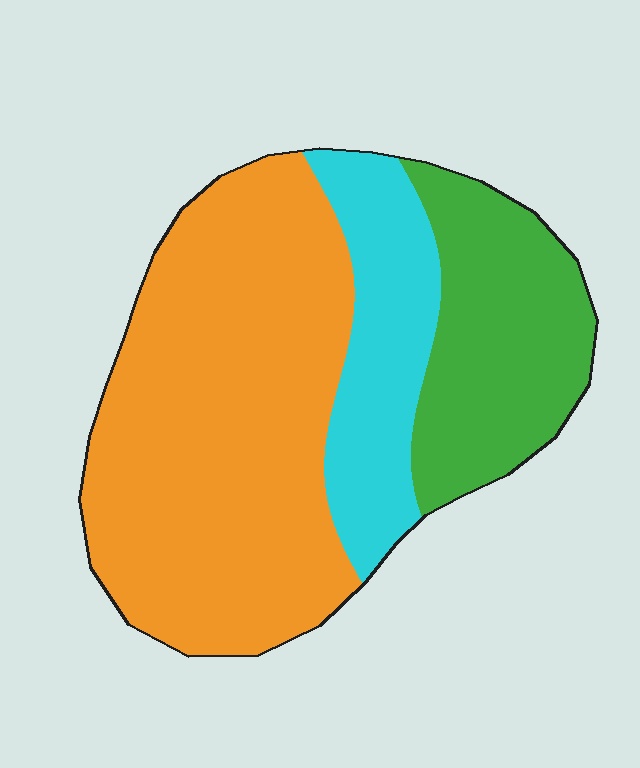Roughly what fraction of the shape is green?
Green takes up about one quarter (1/4) of the shape.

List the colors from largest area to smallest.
From largest to smallest: orange, green, cyan.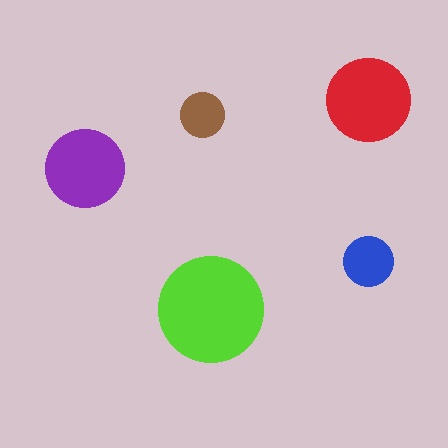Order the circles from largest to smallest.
the lime one, the red one, the purple one, the blue one, the brown one.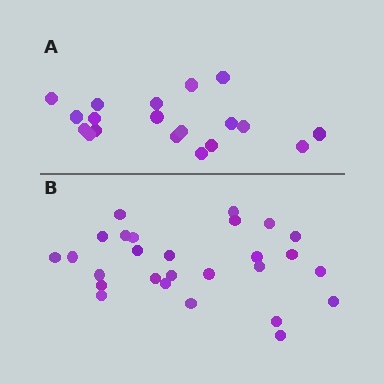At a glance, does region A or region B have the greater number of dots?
Region B (the bottom region) has more dots.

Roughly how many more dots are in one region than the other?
Region B has roughly 8 or so more dots than region A.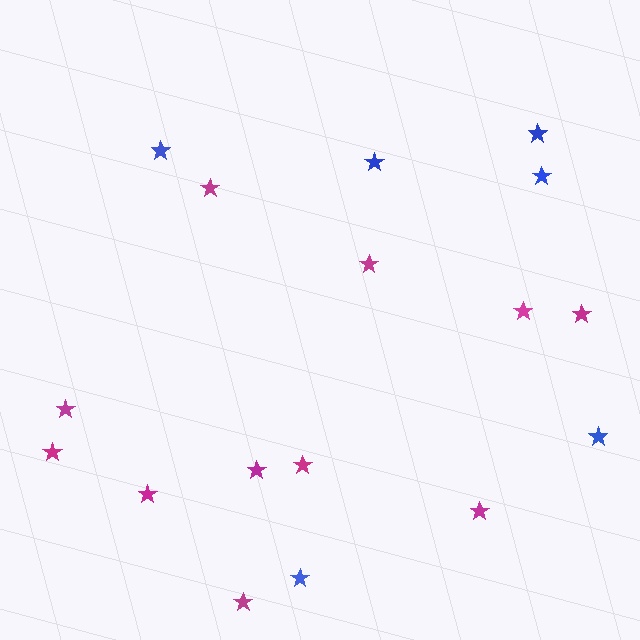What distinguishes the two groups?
There are 2 groups: one group of blue stars (6) and one group of magenta stars (11).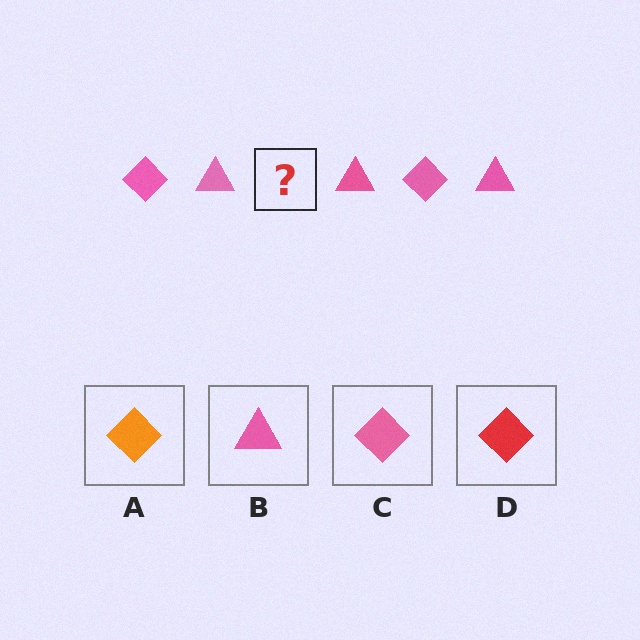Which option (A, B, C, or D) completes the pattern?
C.